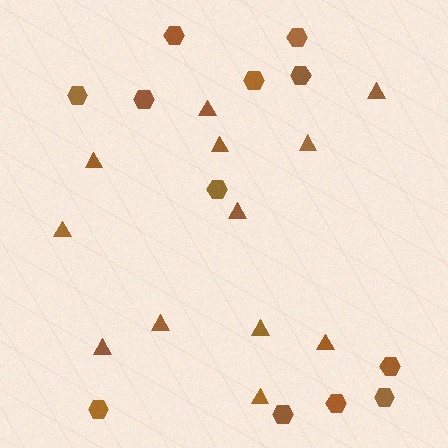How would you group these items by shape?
There are 2 groups: one group of hexagons (12) and one group of triangles (12).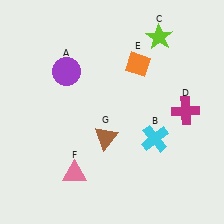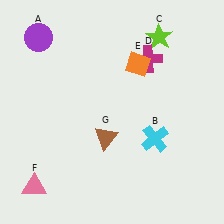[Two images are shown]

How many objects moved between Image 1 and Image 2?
3 objects moved between the two images.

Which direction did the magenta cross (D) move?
The magenta cross (D) moved up.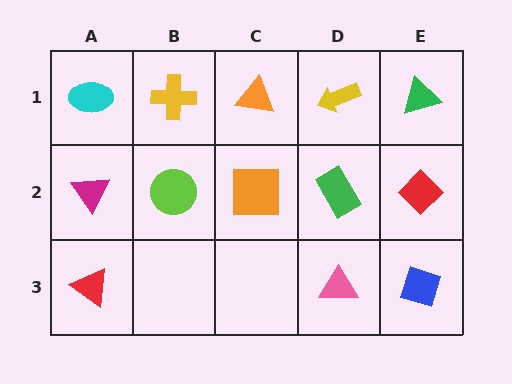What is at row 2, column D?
A green rectangle.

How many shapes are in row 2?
5 shapes.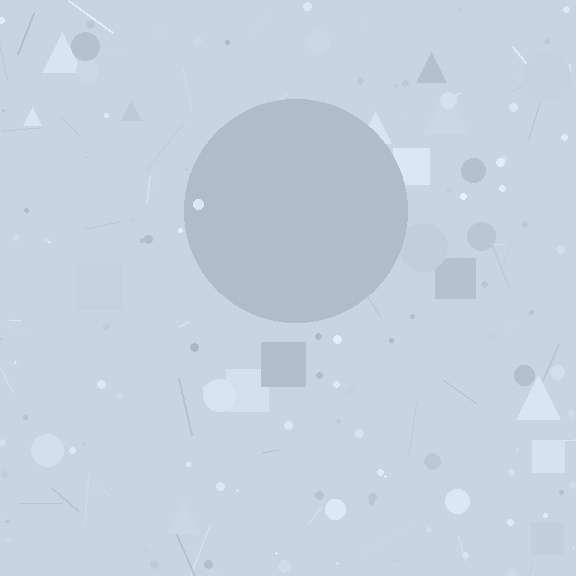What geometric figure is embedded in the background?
A circle is embedded in the background.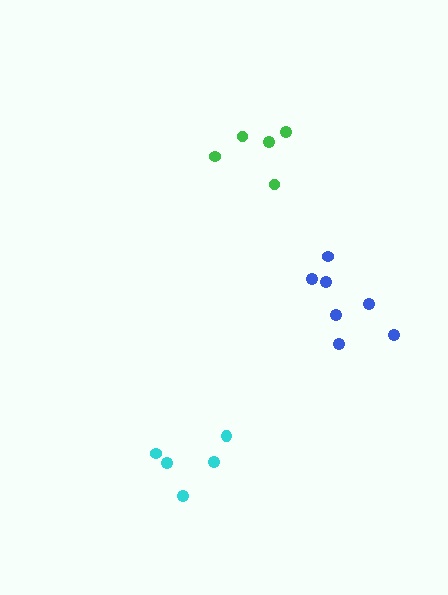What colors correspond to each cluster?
The clusters are colored: cyan, blue, green.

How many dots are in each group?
Group 1: 5 dots, Group 2: 7 dots, Group 3: 5 dots (17 total).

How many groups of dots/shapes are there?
There are 3 groups.